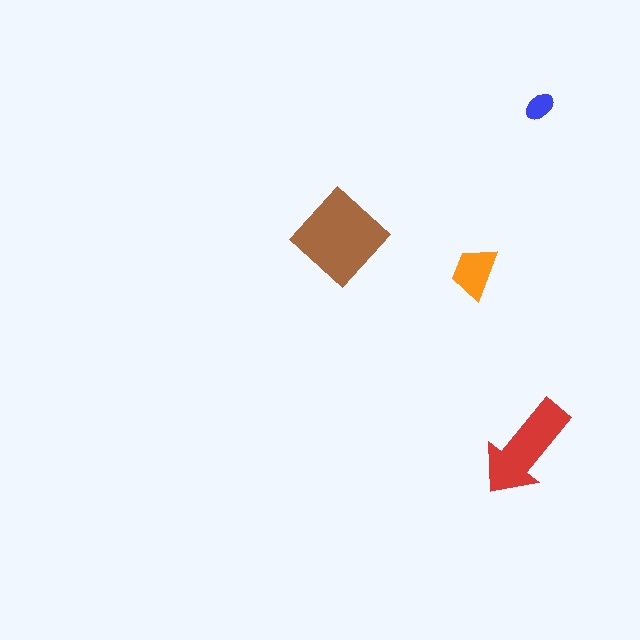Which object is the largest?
The brown diamond.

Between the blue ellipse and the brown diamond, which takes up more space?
The brown diamond.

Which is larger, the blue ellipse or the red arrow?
The red arrow.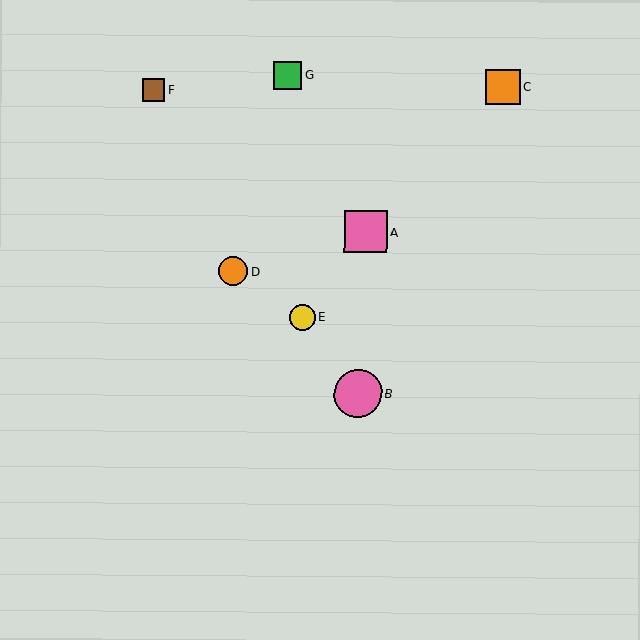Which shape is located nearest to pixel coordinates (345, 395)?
The pink circle (labeled B) at (358, 394) is nearest to that location.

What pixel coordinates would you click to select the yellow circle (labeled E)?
Click at (303, 317) to select the yellow circle E.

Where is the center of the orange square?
The center of the orange square is at (503, 87).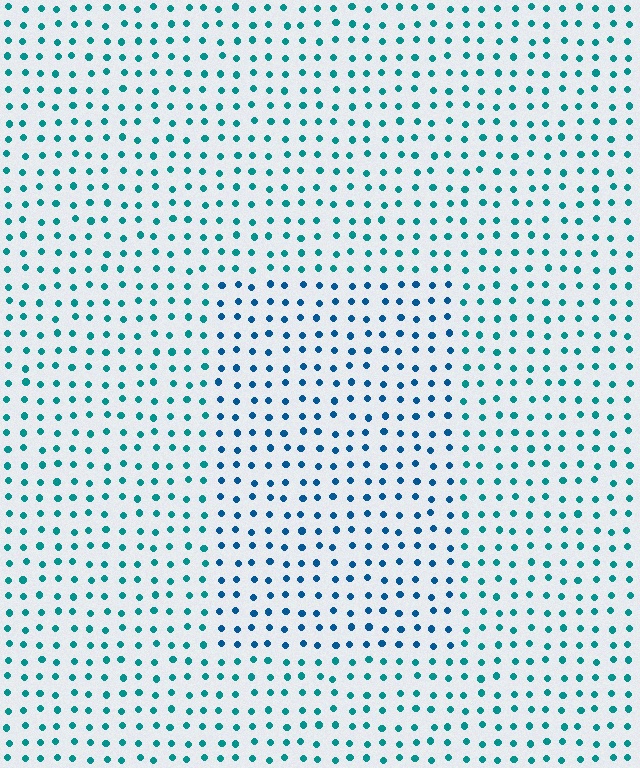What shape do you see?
I see a rectangle.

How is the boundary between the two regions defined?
The boundary is defined purely by a slight shift in hue (about 28 degrees). Spacing, size, and orientation are identical on both sides.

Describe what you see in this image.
The image is filled with small teal elements in a uniform arrangement. A rectangle-shaped region is visible where the elements are tinted to a slightly different hue, forming a subtle color boundary.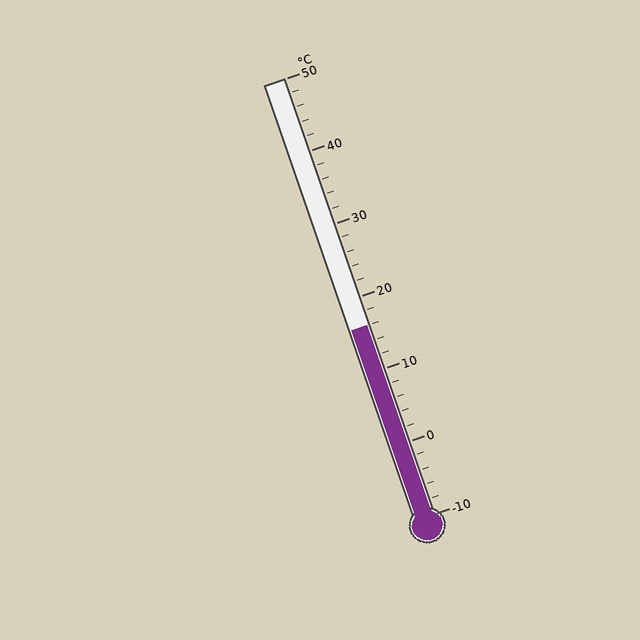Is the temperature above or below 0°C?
The temperature is above 0°C.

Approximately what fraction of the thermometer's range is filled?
The thermometer is filled to approximately 45% of its range.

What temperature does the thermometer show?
The thermometer shows approximately 16°C.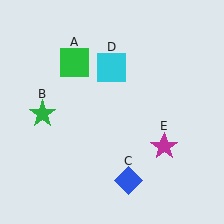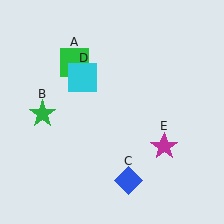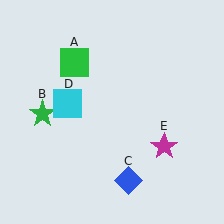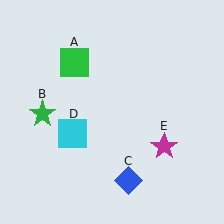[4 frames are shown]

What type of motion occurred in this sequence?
The cyan square (object D) rotated counterclockwise around the center of the scene.